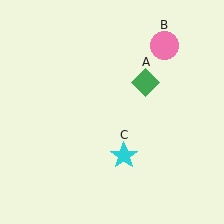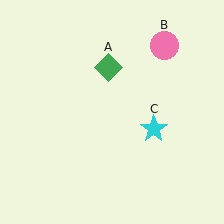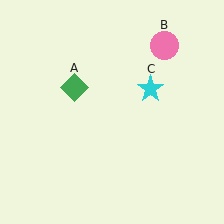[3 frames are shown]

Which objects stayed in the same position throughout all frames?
Pink circle (object B) remained stationary.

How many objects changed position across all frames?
2 objects changed position: green diamond (object A), cyan star (object C).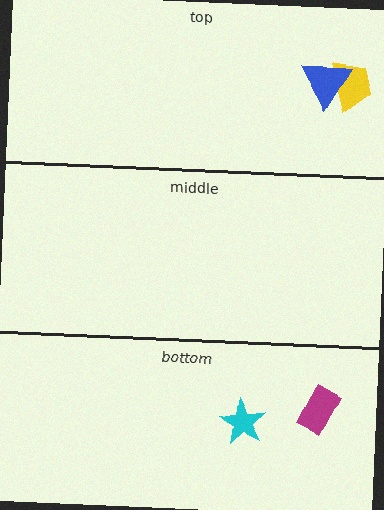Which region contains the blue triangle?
The top region.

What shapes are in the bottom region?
The cyan star, the magenta rectangle.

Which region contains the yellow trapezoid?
The top region.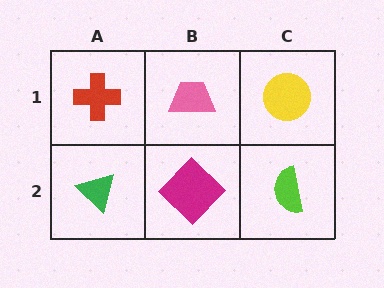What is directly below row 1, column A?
A green triangle.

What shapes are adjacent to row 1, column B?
A magenta diamond (row 2, column B), a red cross (row 1, column A), a yellow circle (row 1, column C).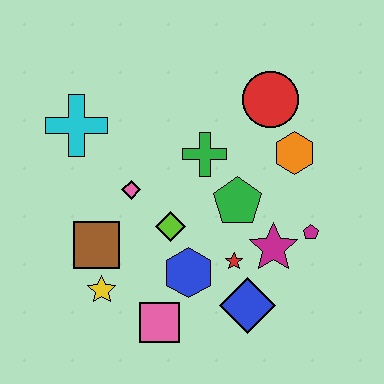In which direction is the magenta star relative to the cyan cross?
The magenta star is to the right of the cyan cross.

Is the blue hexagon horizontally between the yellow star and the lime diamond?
No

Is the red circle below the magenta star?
No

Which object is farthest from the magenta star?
The cyan cross is farthest from the magenta star.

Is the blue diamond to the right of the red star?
Yes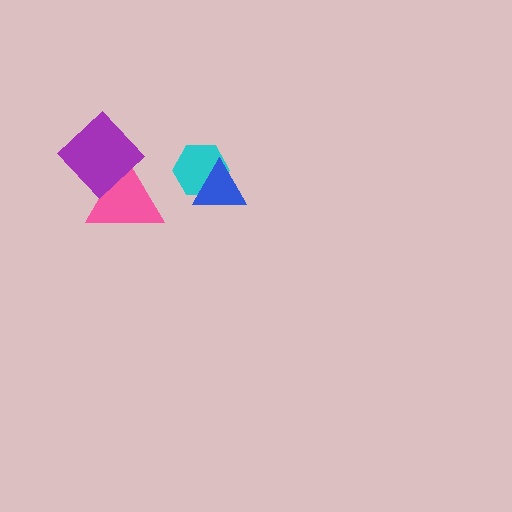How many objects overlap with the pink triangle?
1 object overlaps with the pink triangle.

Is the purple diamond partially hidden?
No, no other shape covers it.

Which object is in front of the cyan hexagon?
The blue triangle is in front of the cyan hexagon.